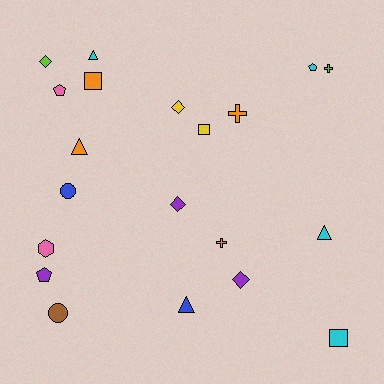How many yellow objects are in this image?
There are 2 yellow objects.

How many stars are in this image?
There are no stars.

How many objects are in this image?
There are 20 objects.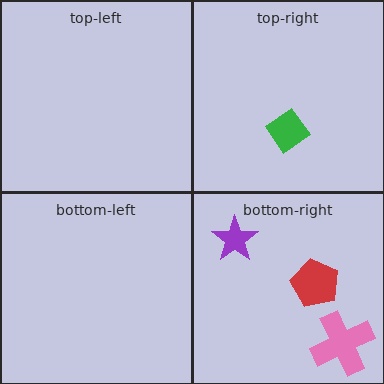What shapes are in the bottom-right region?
The purple star, the pink cross, the red pentagon.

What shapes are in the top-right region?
The green diamond.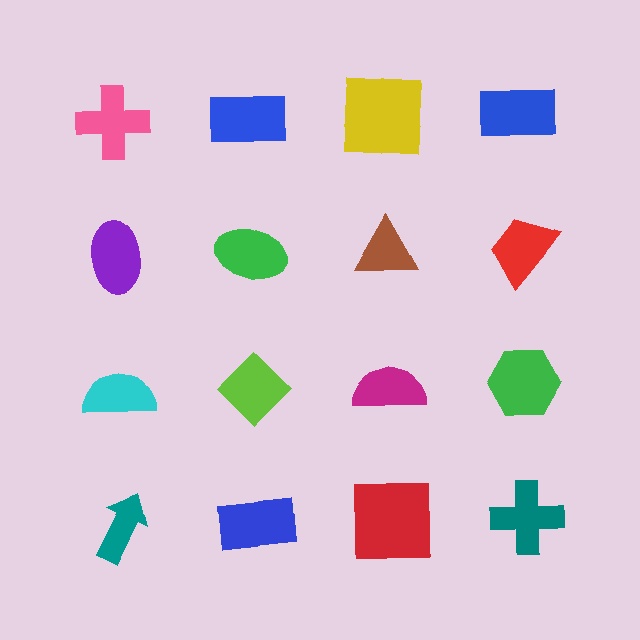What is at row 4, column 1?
A teal arrow.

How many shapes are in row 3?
4 shapes.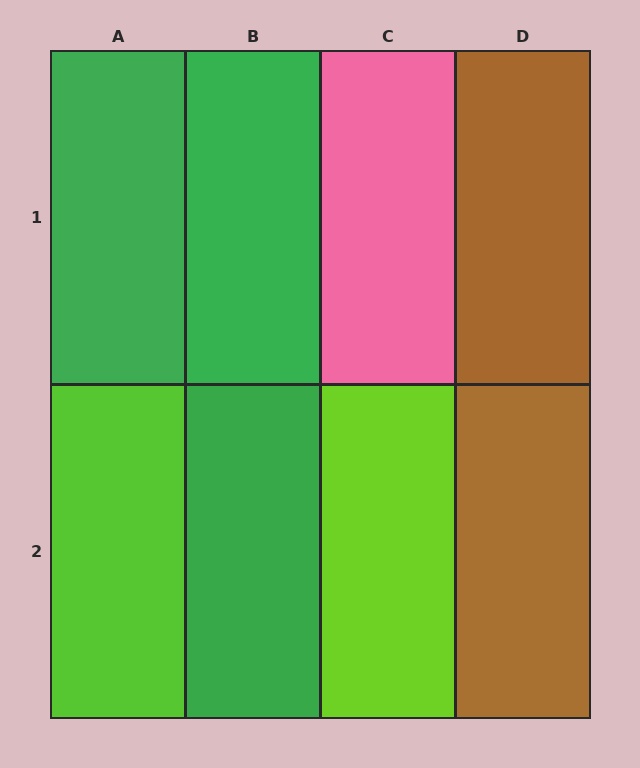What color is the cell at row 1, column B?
Green.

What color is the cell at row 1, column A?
Green.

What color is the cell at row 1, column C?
Pink.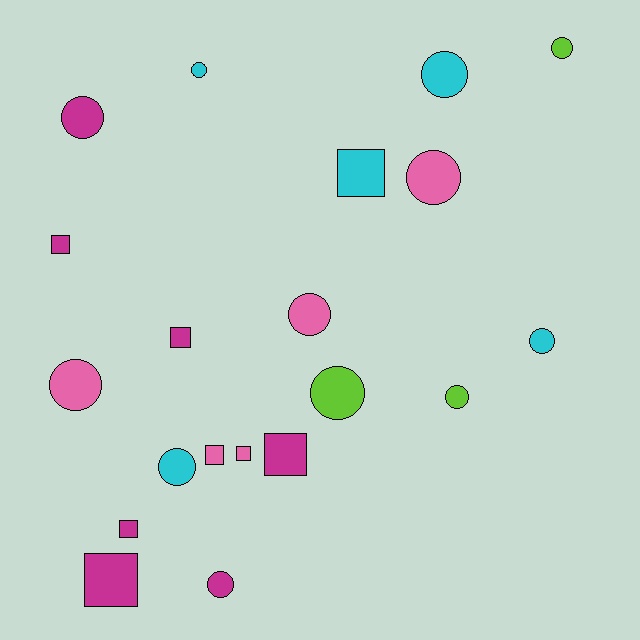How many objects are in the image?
There are 20 objects.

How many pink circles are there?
There are 3 pink circles.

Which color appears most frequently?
Magenta, with 7 objects.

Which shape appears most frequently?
Circle, with 12 objects.